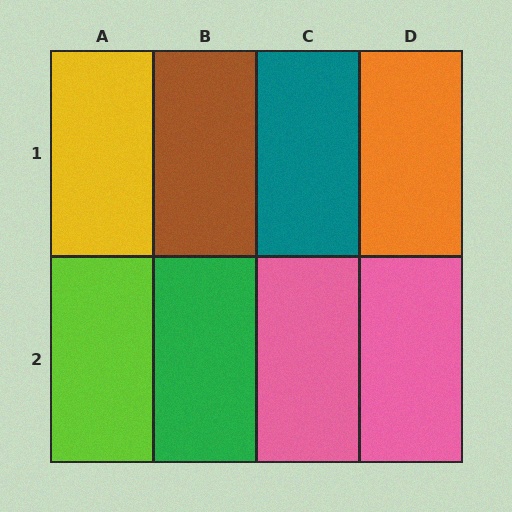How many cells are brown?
1 cell is brown.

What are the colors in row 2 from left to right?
Lime, green, pink, pink.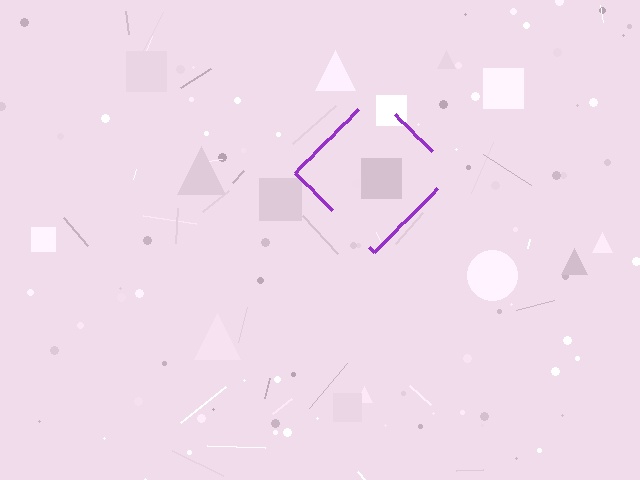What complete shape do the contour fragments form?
The contour fragments form a diamond.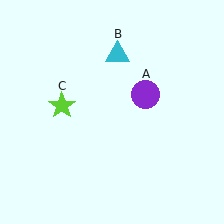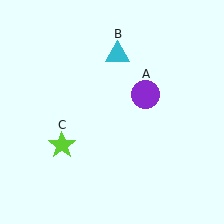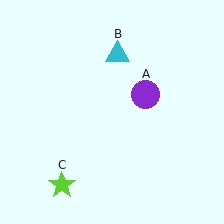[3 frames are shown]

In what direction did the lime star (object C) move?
The lime star (object C) moved down.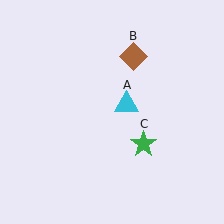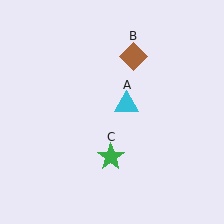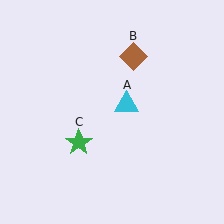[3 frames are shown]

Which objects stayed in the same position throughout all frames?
Cyan triangle (object A) and brown diamond (object B) remained stationary.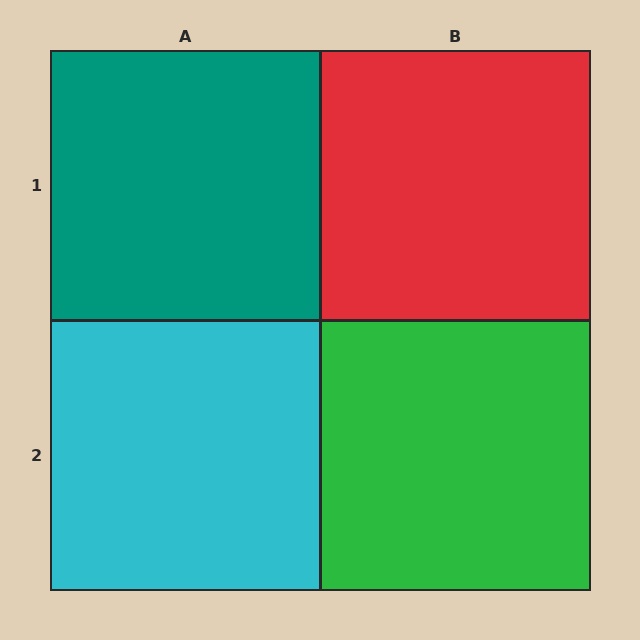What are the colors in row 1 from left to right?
Teal, red.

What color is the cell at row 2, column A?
Cyan.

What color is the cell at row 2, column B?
Green.